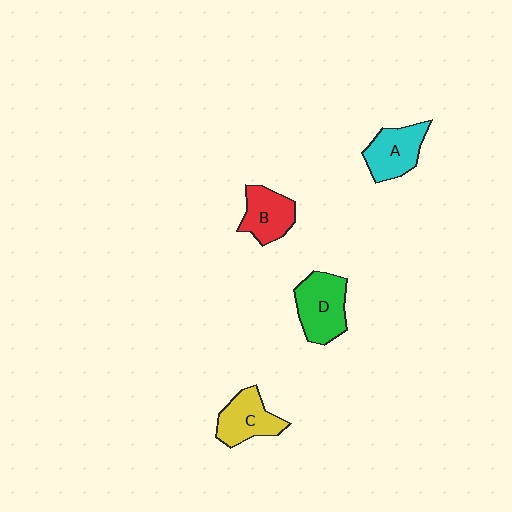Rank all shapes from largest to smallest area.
From largest to smallest: D (green), A (cyan), C (yellow), B (red).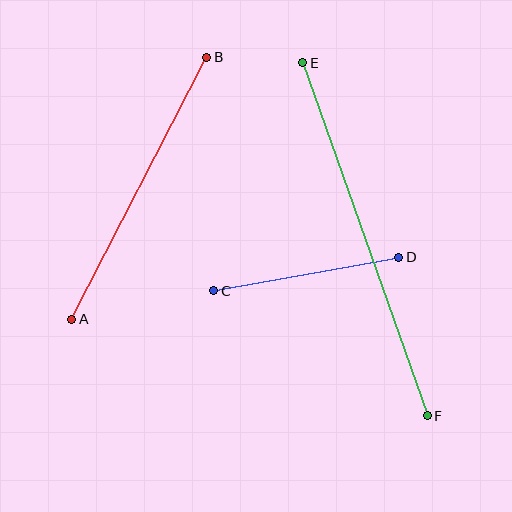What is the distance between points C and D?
The distance is approximately 188 pixels.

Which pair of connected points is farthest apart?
Points E and F are farthest apart.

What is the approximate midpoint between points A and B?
The midpoint is at approximately (139, 188) pixels.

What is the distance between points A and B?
The distance is approximately 294 pixels.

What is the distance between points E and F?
The distance is approximately 374 pixels.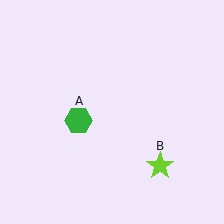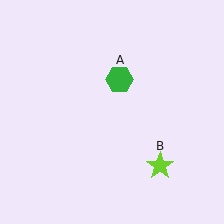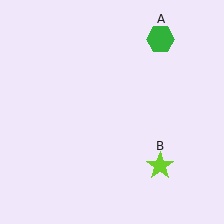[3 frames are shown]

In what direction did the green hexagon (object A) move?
The green hexagon (object A) moved up and to the right.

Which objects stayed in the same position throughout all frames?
Lime star (object B) remained stationary.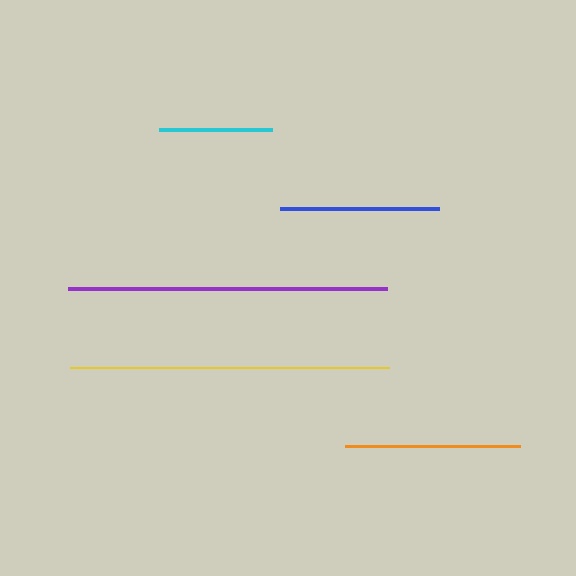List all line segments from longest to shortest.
From longest to shortest: yellow, purple, orange, blue, cyan.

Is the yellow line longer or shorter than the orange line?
The yellow line is longer than the orange line.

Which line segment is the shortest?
The cyan line is the shortest at approximately 113 pixels.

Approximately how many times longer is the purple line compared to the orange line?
The purple line is approximately 1.8 times the length of the orange line.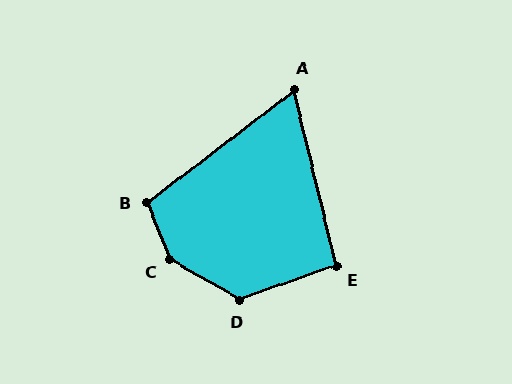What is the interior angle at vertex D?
Approximately 130 degrees (obtuse).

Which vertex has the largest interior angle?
C, at approximately 142 degrees.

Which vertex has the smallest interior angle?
A, at approximately 66 degrees.